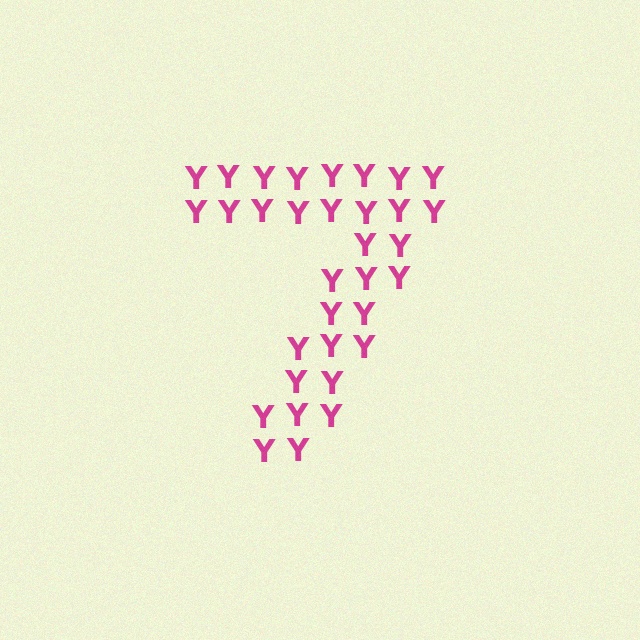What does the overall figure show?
The overall figure shows the digit 7.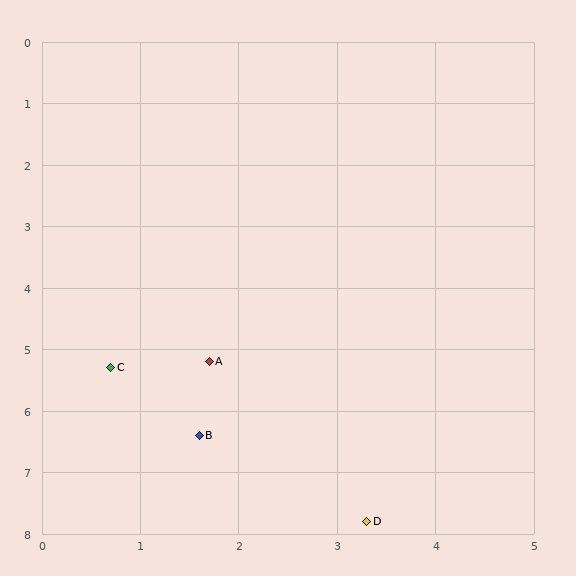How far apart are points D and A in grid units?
Points D and A are about 3.1 grid units apart.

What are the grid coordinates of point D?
Point D is at approximately (3.3, 7.8).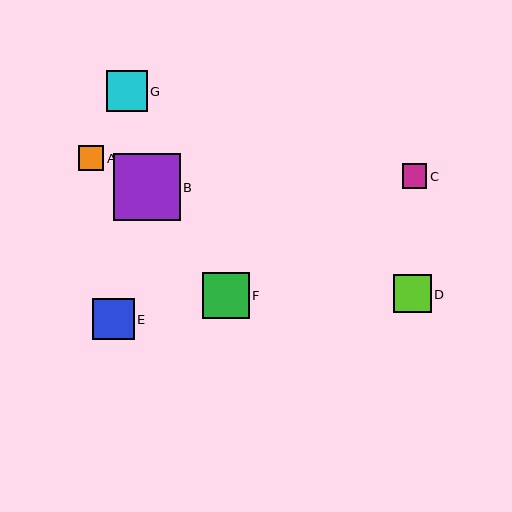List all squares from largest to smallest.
From largest to smallest: B, F, E, G, D, A, C.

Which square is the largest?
Square B is the largest with a size of approximately 67 pixels.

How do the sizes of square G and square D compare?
Square G and square D are approximately the same size.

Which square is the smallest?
Square C is the smallest with a size of approximately 25 pixels.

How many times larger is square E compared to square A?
Square E is approximately 1.7 times the size of square A.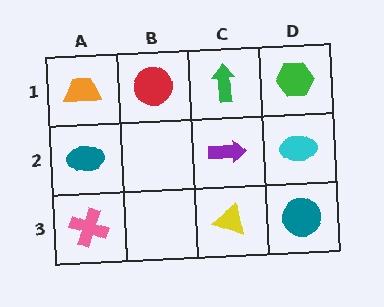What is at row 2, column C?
A purple arrow.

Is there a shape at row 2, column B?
No, that cell is empty.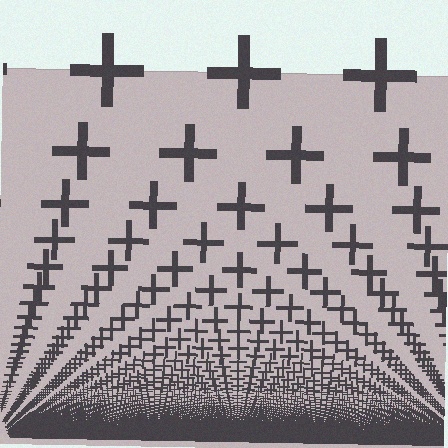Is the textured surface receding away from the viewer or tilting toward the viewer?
The surface appears to tilt toward the viewer. Texture elements get larger and sparser toward the top.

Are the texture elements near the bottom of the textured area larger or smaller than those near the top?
Smaller. The gradient is inverted — elements near the bottom are smaller and denser.